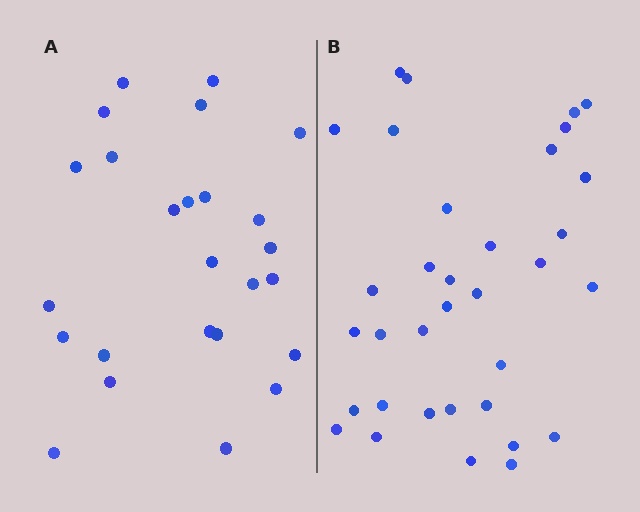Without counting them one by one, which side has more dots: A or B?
Region B (the right region) has more dots.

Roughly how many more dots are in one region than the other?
Region B has roughly 8 or so more dots than region A.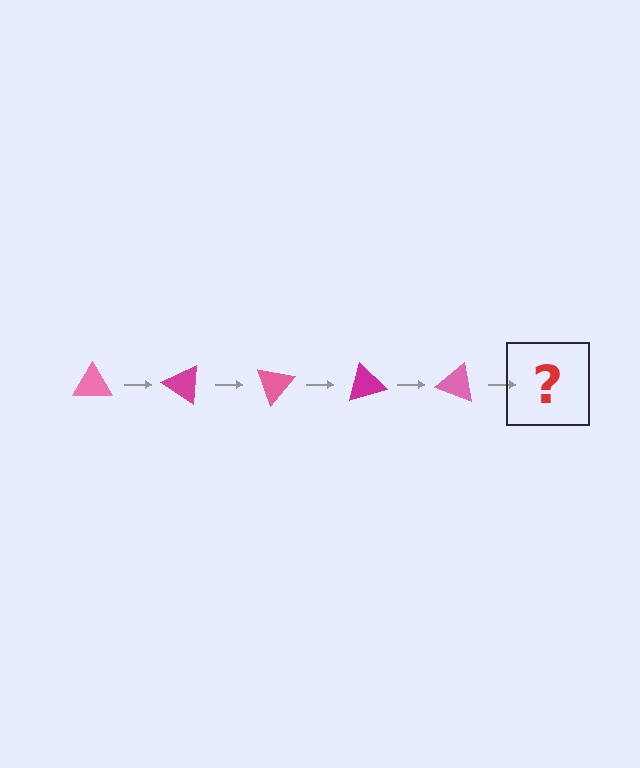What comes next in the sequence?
The next element should be a magenta triangle, rotated 175 degrees from the start.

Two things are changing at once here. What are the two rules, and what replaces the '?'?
The two rules are that it rotates 35 degrees each step and the color cycles through pink and magenta. The '?' should be a magenta triangle, rotated 175 degrees from the start.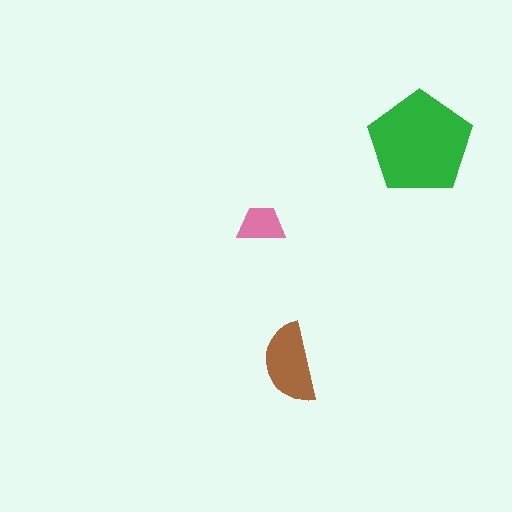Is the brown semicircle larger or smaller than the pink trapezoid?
Larger.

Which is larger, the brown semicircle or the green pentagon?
The green pentagon.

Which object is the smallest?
The pink trapezoid.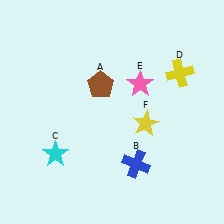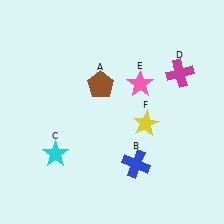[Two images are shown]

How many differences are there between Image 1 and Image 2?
There is 1 difference between the two images.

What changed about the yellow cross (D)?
In Image 1, D is yellow. In Image 2, it changed to magenta.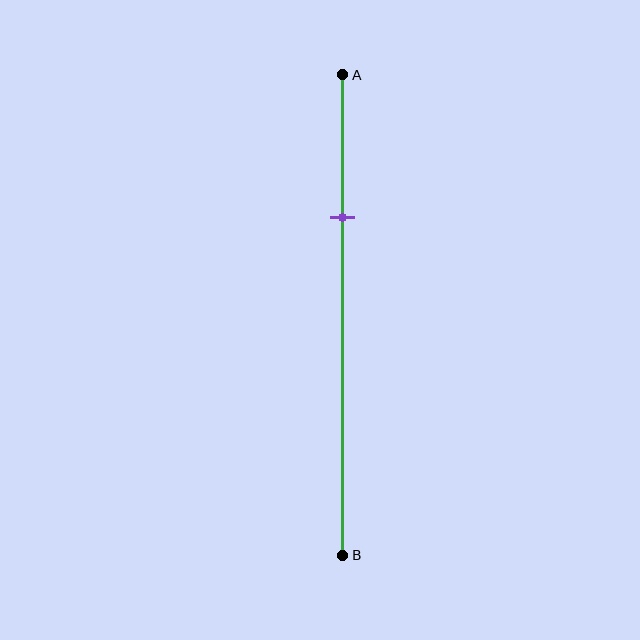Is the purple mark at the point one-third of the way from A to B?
No, the mark is at about 30% from A, not at the 33% one-third point.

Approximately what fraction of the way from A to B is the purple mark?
The purple mark is approximately 30% of the way from A to B.